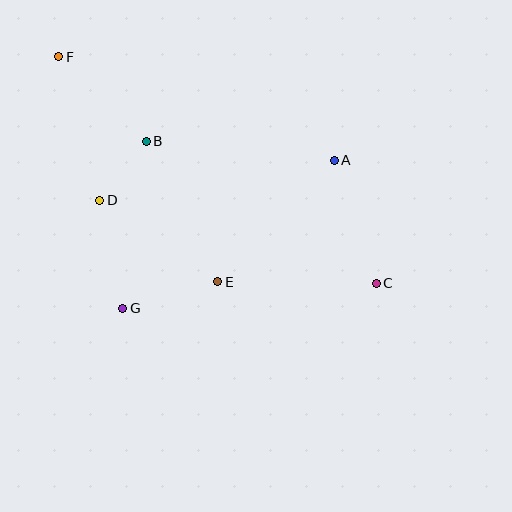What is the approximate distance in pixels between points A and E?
The distance between A and E is approximately 168 pixels.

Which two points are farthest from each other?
Points C and F are farthest from each other.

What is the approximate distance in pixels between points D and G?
The distance between D and G is approximately 110 pixels.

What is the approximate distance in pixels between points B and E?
The distance between B and E is approximately 157 pixels.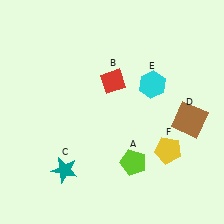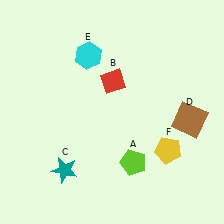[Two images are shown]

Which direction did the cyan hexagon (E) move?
The cyan hexagon (E) moved left.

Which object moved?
The cyan hexagon (E) moved left.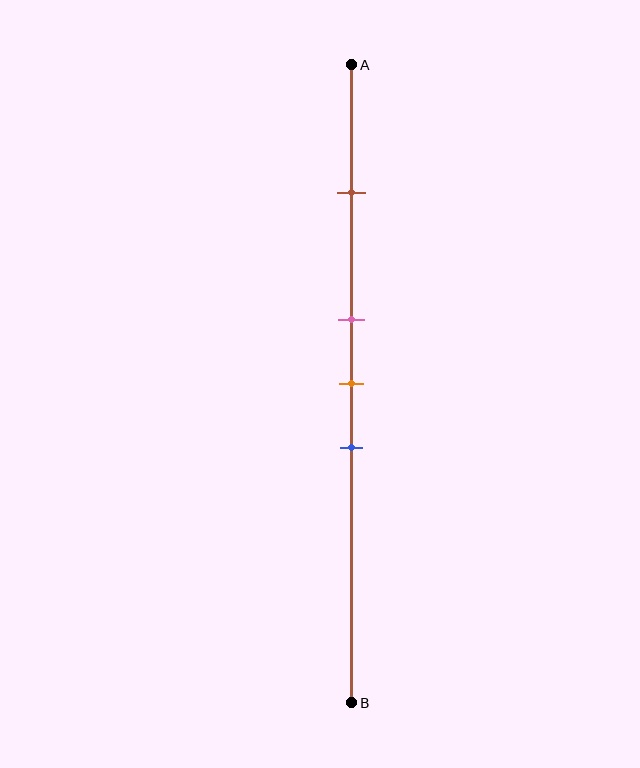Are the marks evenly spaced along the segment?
No, the marks are not evenly spaced.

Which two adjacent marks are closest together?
The pink and orange marks are the closest adjacent pair.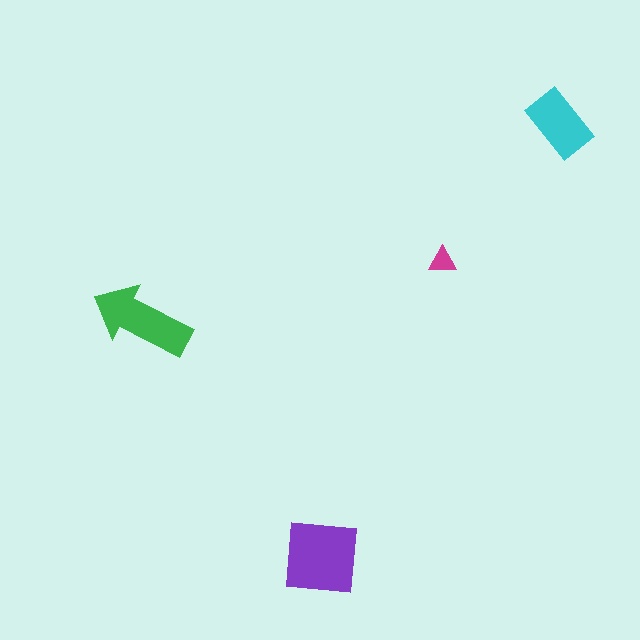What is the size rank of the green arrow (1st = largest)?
2nd.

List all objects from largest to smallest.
The purple square, the green arrow, the cyan rectangle, the magenta triangle.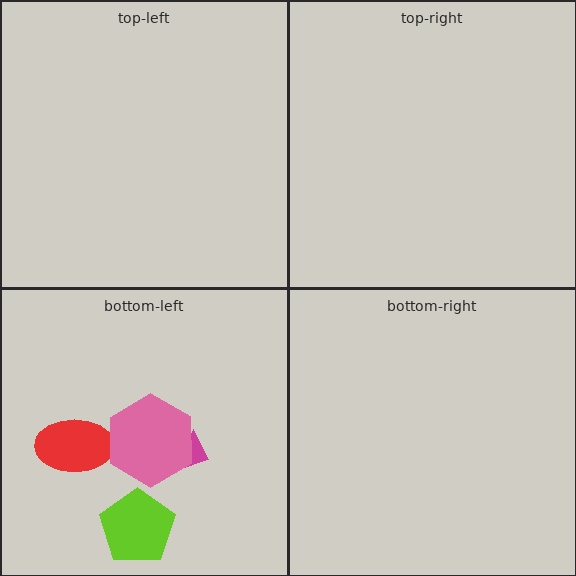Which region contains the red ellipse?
The bottom-left region.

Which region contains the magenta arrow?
The bottom-left region.